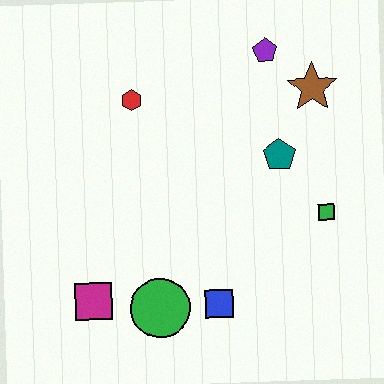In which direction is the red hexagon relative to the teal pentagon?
The red hexagon is to the left of the teal pentagon.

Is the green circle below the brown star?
Yes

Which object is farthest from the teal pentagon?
The magenta square is farthest from the teal pentagon.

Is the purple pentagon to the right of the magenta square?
Yes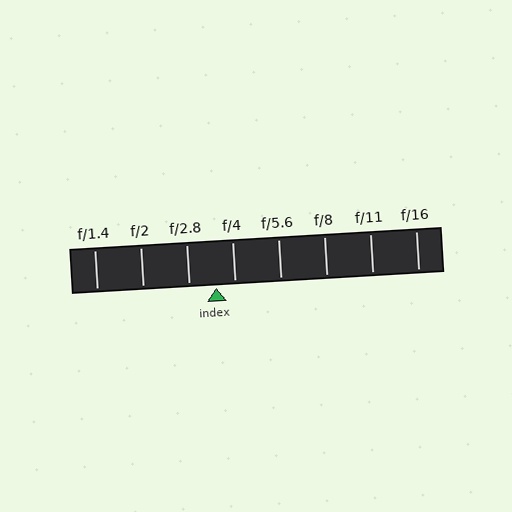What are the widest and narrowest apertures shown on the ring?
The widest aperture shown is f/1.4 and the narrowest is f/16.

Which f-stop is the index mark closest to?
The index mark is closest to f/4.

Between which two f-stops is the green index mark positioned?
The index mark is between f/2.8 and f/4.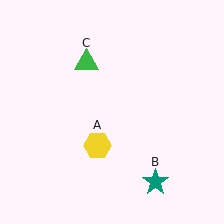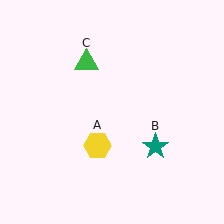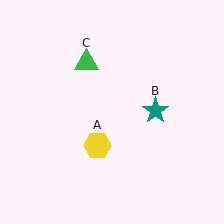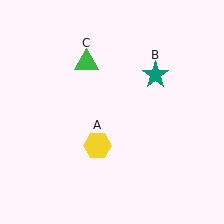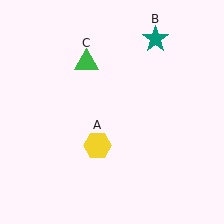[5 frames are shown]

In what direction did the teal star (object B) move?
The teal star (object B) moved up.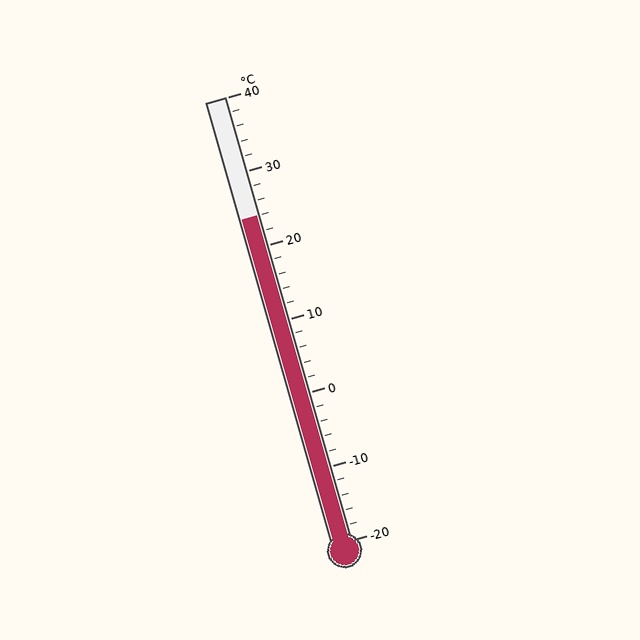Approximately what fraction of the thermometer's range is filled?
The thermometer is filled to approximately 75% of its range.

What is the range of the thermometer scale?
The thermometer scale ranges from -20°C to 40°C.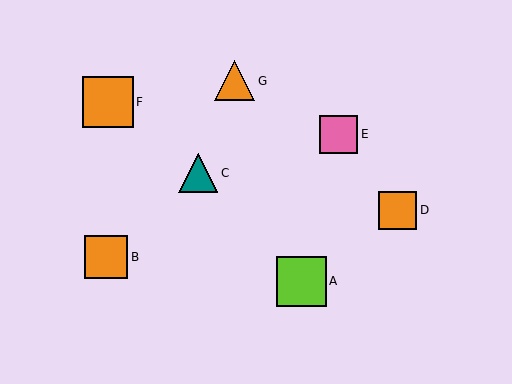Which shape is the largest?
The orange square (labeled F) is the largest.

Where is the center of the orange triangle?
The center of the orange triangle is at (235, 81).